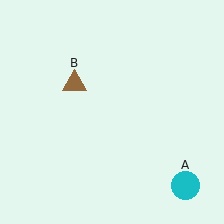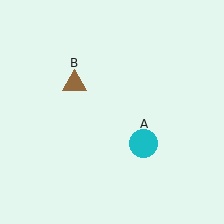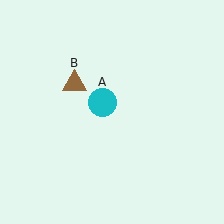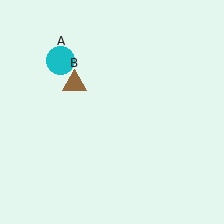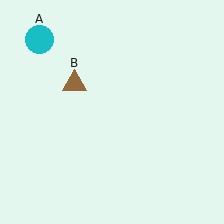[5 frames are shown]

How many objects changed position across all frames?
1 object changed position: cyan circle (object A).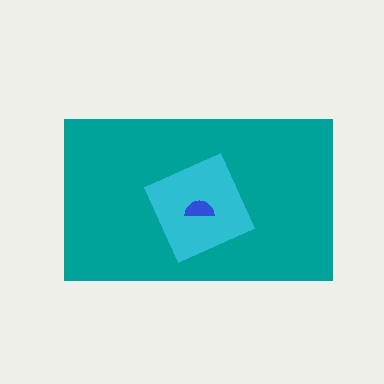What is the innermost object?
The blue semicircle.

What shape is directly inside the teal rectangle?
The cyan diamond.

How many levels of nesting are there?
3.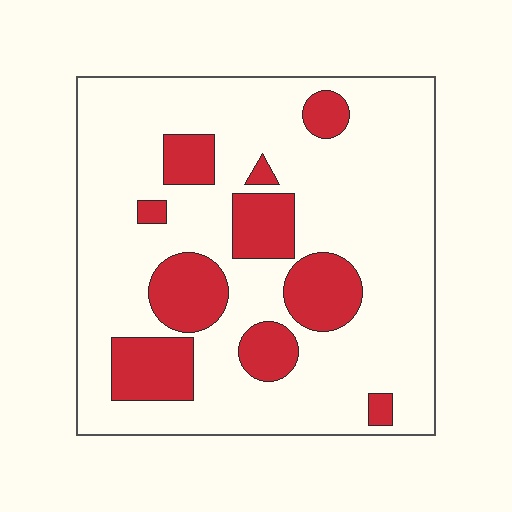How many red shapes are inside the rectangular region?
10.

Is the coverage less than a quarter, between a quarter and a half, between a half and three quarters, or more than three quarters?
Less than a quarter.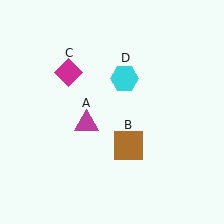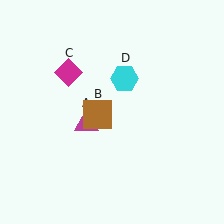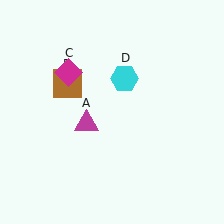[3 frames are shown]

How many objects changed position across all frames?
1 object changed position: brown square (object B).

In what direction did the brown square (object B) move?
The brown square (object B) moved up and to the left.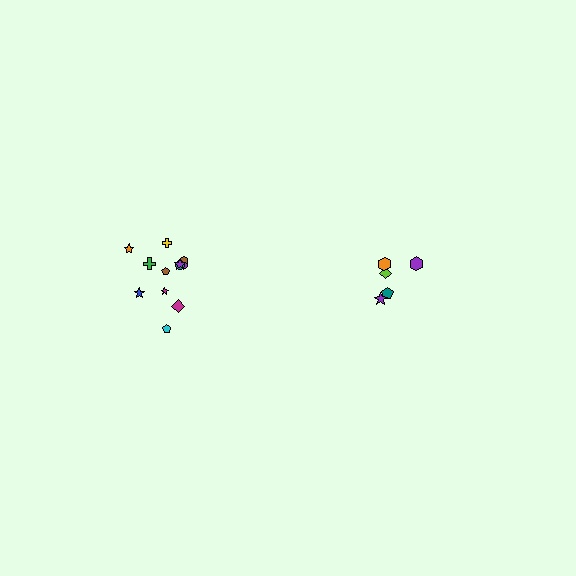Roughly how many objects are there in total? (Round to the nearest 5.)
Roughly 15 objects in total.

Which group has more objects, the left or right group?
The left group.